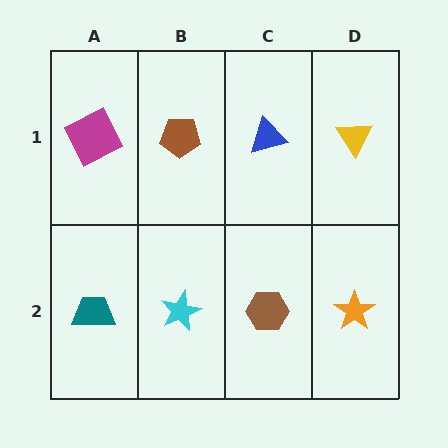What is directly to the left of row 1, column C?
A brown pentagon.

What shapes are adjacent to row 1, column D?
An orange star (row 2, column D), a blue triangle (row 1, column C).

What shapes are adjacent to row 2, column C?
A blue triangle (row 1, column C), a cyan star (row 2, column B), an orange star (row 2, column D).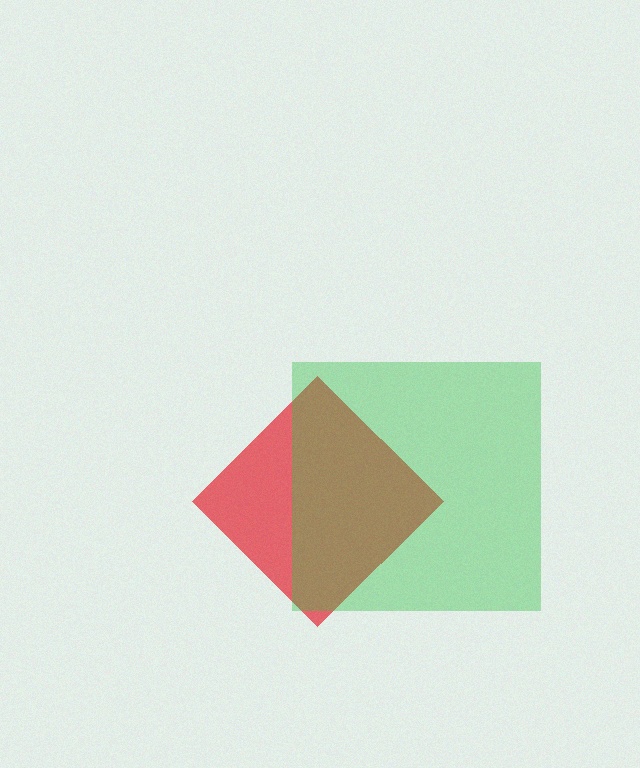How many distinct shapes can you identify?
There are 2 distinct shapes: a red diamond, a green square.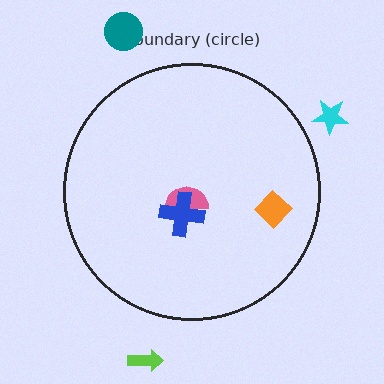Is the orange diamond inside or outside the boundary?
Inside.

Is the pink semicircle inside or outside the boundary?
Inside.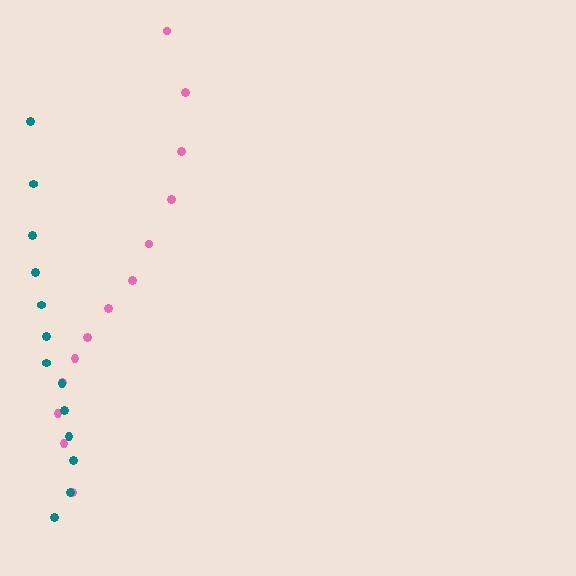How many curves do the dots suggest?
There are 2 distinct paths.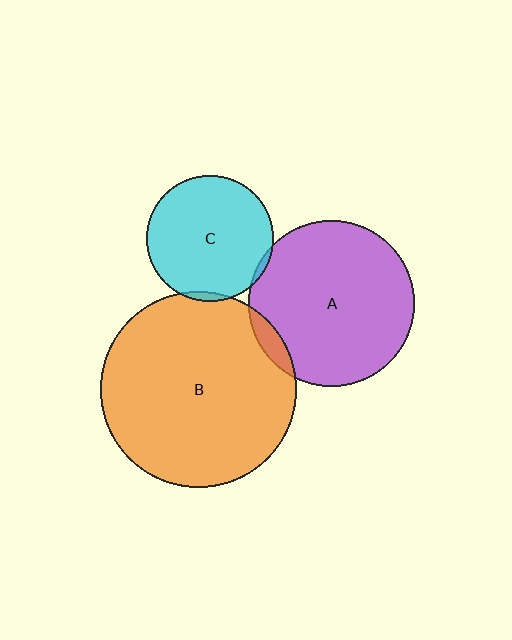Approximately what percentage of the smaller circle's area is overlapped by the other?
Approximately 5%.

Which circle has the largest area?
Circle B (orange).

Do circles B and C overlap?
Yes.